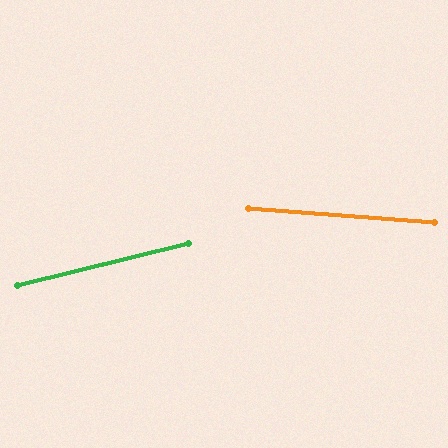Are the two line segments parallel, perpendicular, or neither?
Neither parallel nor perpendicular — they differ by about 18°.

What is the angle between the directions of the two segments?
Approximately 18 degrees.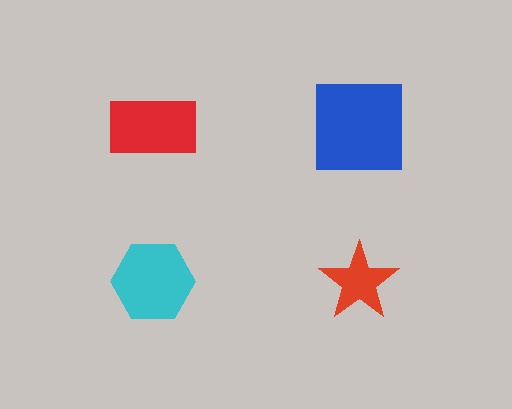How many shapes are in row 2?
2 shapes.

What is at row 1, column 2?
A blue square.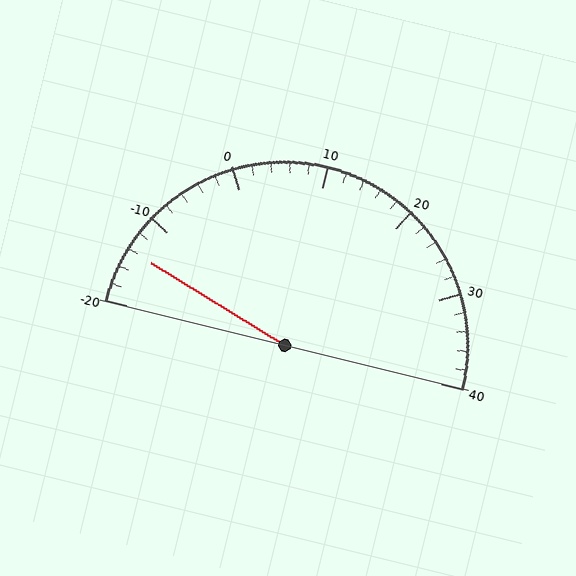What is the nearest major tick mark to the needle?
The nearest major tick mark is -10.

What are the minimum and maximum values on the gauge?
The gauge ranges from -20 to 40.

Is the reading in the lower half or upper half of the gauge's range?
The reading is in the lower half of the range (-20 to 40).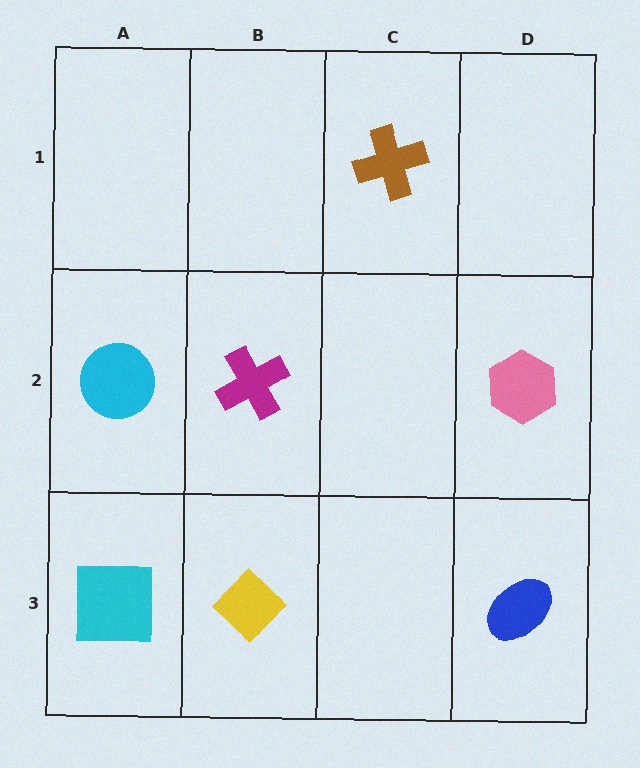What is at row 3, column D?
A blue ellipse.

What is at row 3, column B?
A yellow diamond.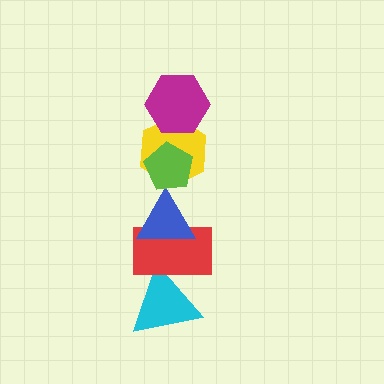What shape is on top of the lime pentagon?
The magenta hexagon is on top of the lime pentagon.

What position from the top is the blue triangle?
The blue triangle is 4th from the top.